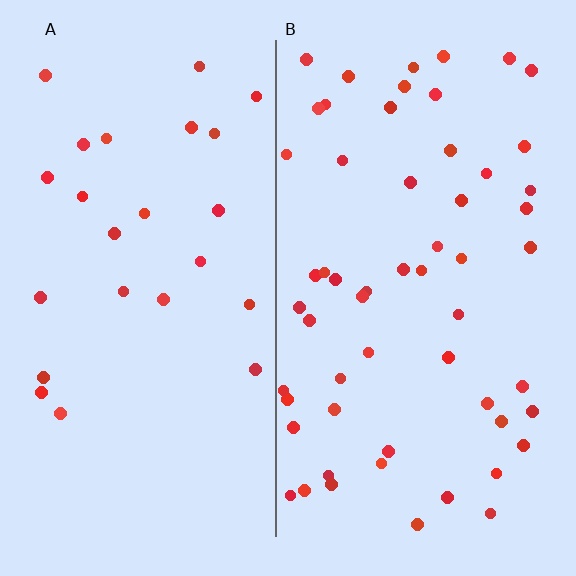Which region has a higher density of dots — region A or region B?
B (the right).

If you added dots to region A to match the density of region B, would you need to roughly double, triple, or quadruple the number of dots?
Approximately double.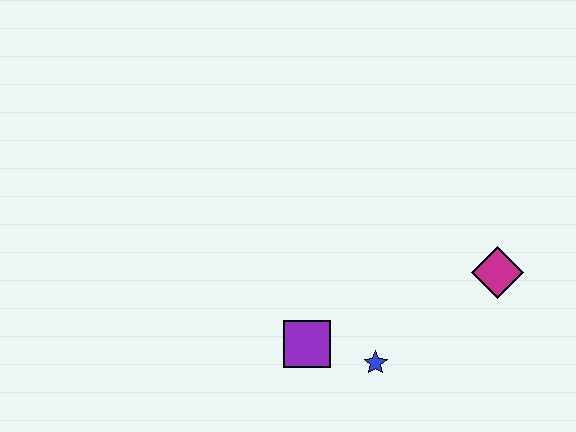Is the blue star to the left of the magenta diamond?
Yes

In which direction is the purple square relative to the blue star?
The purple square is to the left of the blue star.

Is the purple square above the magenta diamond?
No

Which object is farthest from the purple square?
The magenta diamond is farthest from the purple square.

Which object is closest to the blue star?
The purple square is closest to the blue star.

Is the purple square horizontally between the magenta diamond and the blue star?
No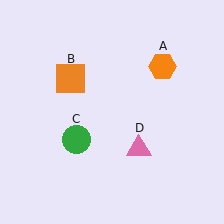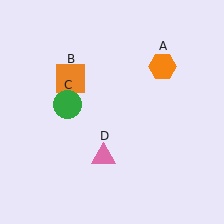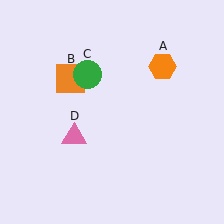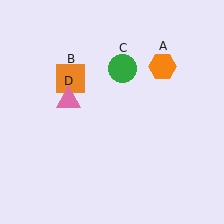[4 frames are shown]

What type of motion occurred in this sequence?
The green circle (object C), pink triangle (object D) rotated clockwise around the center of the scene.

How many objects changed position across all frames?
2 objects changed position: green circle (object C), pink triangle (object D).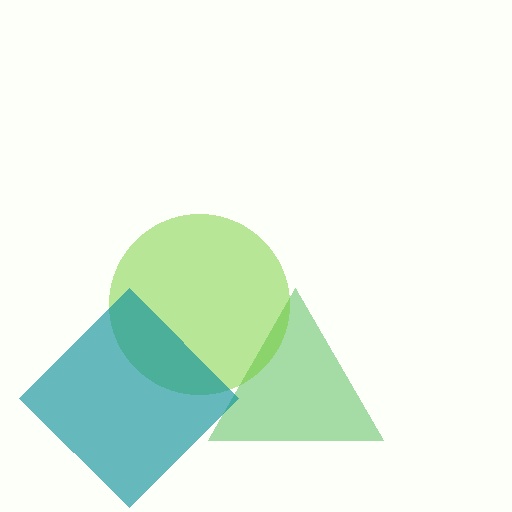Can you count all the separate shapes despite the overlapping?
Yes, there are 3 separate shapes.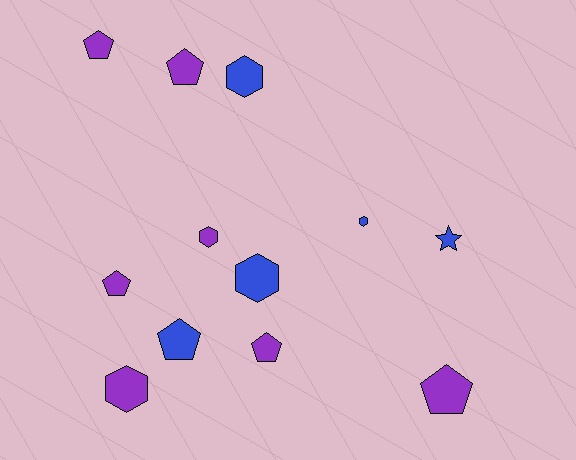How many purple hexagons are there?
There are 2 purple hexagons.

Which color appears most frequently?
Purple, with 7 objects.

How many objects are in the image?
There are 12 objects.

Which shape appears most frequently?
Pentagon, with 6 objects.